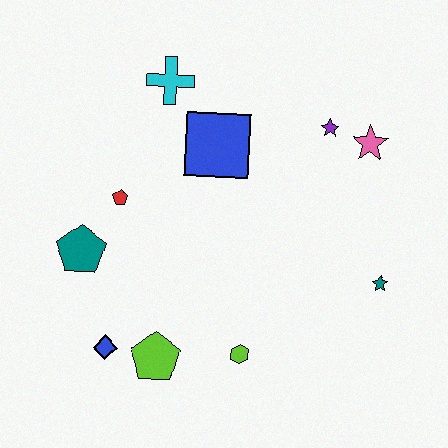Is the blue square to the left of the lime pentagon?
No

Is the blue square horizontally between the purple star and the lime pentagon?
Yes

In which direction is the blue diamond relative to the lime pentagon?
The blue diamond is to the left of the lime pentagon.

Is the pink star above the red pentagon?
Yes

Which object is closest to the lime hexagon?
The lime pentagon is closest to the lime hexagon.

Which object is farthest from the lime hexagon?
The cyan cross is farthest from the lime hexagon.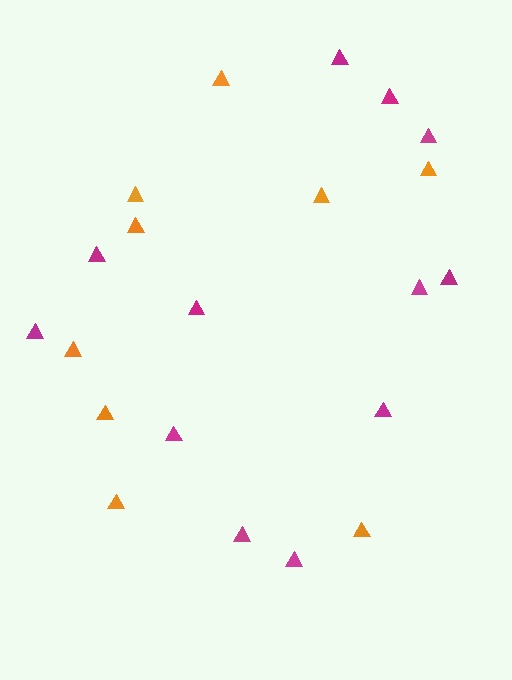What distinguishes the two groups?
There are 2 groups: one group of orange triangles (9) and one group of magenta triangles (12).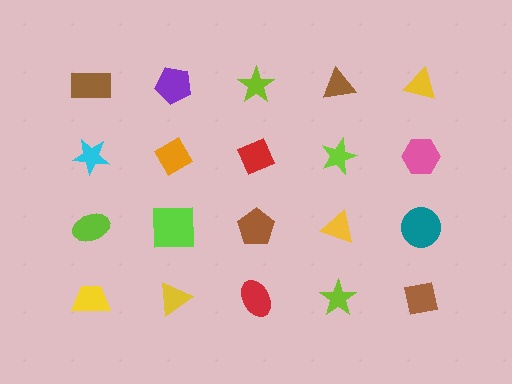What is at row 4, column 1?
A yellow trapezoid.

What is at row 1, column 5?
A yellow triangle.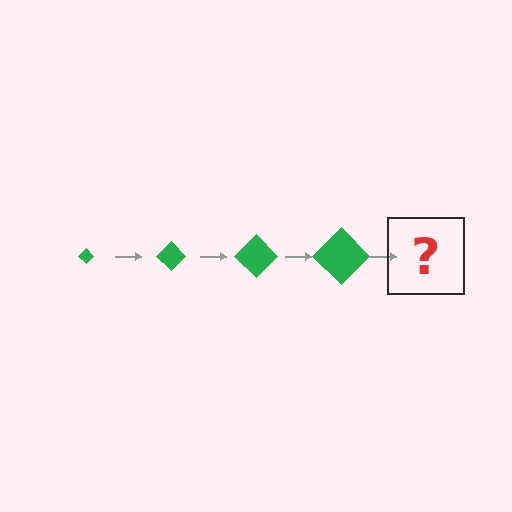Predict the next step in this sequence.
The next step is a green diamond, larger than the previous one.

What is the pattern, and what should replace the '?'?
The pattern is that the diamond gets progressively larger each step. The '?' should be a green diamond, larger than the previous one.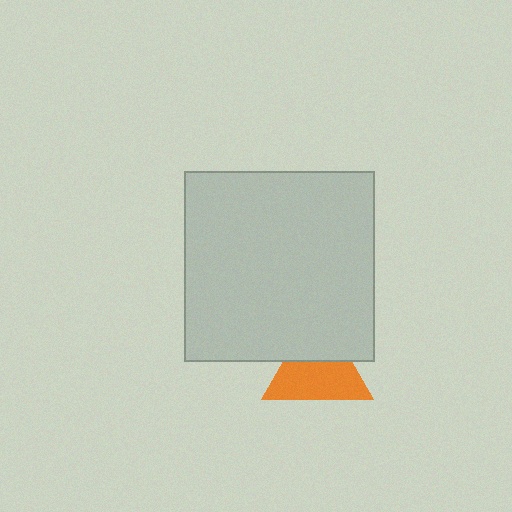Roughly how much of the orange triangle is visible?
About half of it is visible (roughly 63%).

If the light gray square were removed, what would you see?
You would see the complete orange triangle.